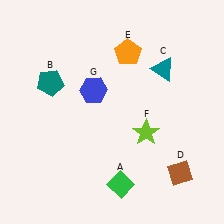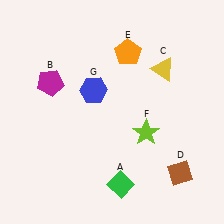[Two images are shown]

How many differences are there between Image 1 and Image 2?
There are 2 differences between the two images.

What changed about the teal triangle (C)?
In Image 1, C is teal. In Image 2, it changed to yellow.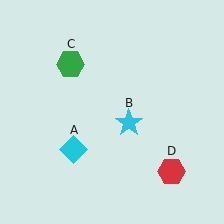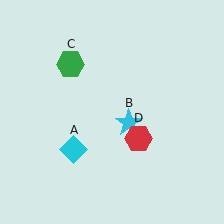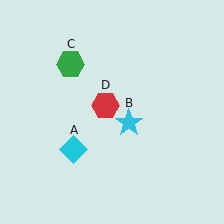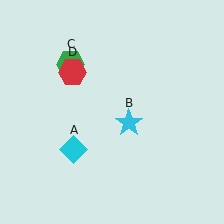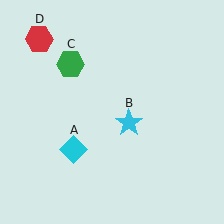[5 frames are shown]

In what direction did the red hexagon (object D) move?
The red hexagon (object D) moved up and to the left.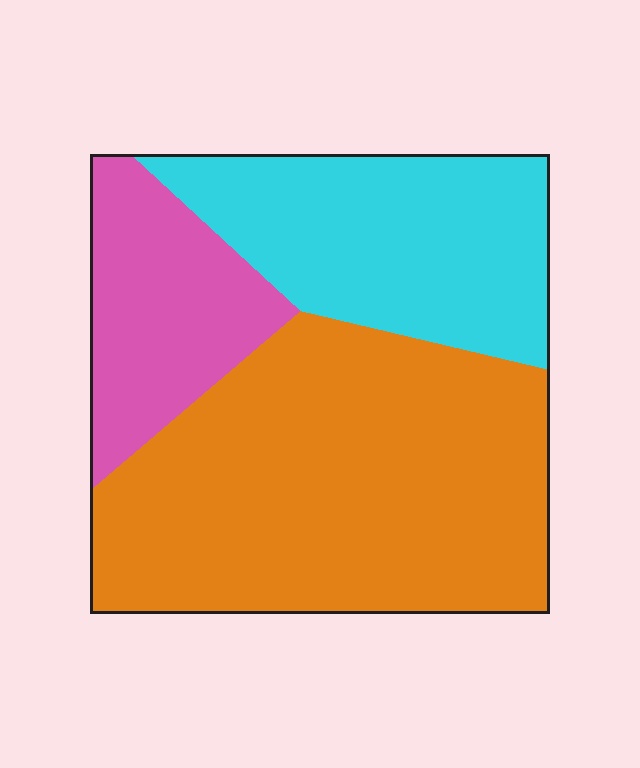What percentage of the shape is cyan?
Cyan takes up between a sixth and a third of the shape.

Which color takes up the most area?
Orange, at roughly 55%.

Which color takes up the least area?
Pink, at roughly 20%.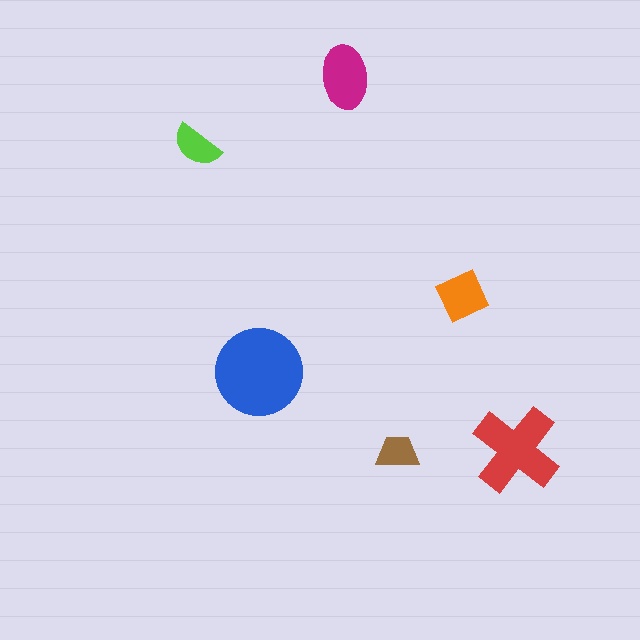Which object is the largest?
The blue circle.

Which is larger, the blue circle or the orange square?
The blue circle.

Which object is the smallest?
The brown trapezoid.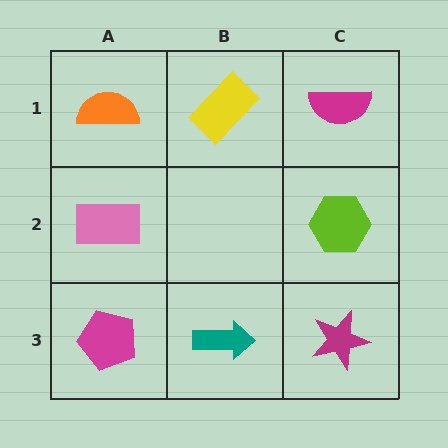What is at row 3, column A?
A magenta pentagon.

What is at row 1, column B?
A yellow rectangle.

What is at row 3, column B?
A teal arrow.